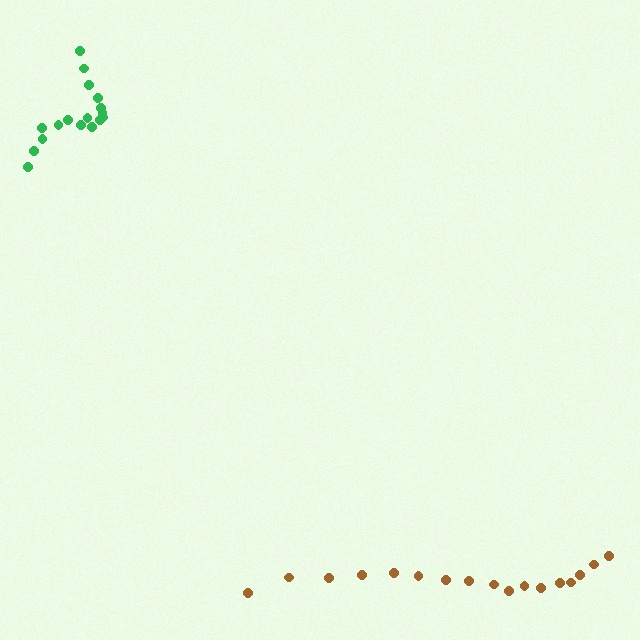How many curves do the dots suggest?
There are 2 distinct paths.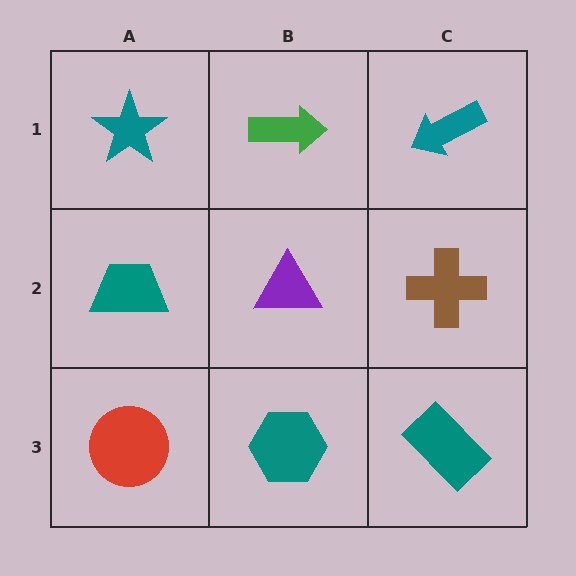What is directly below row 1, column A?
A teal trapezoid.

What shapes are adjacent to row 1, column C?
A brown cross (row 2, column C), a green arrow (row 1, column B).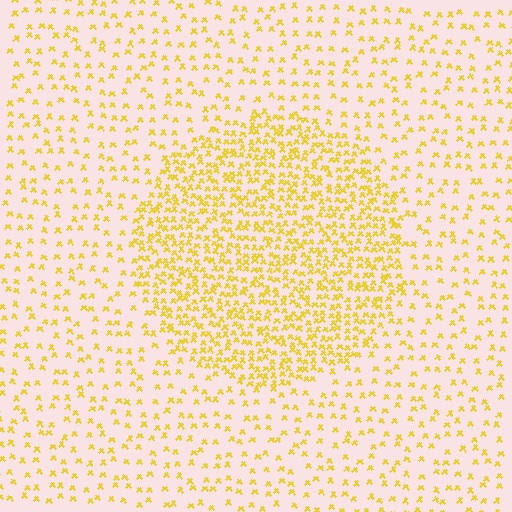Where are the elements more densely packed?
The elements are more densely packed inside the circle boundary.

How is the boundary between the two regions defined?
The boundary is defined by a change in element density (approximately 2.5x ratio). All elements are the same color, size, and shape.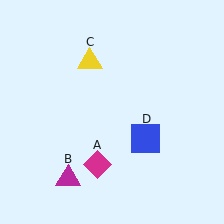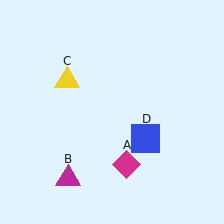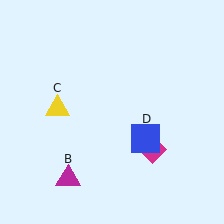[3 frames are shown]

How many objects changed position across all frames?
2 objects changed position: magenta diamond (object A), yellow triangle (object C).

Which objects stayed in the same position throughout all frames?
Magenta triangle (object B) and blue square (object D) remained stationary.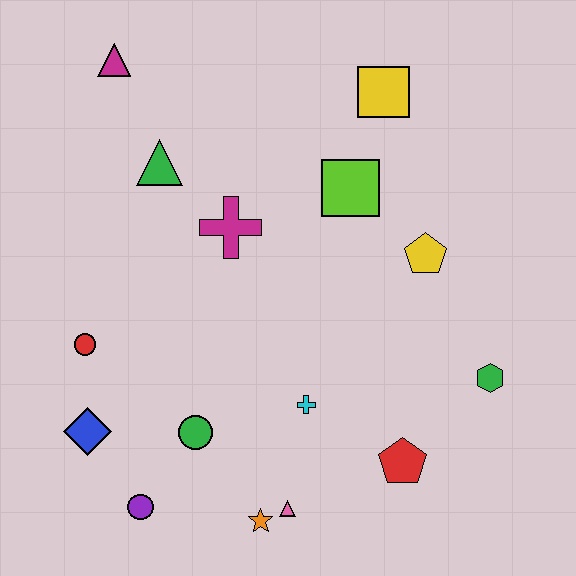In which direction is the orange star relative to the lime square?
The orange star is below the lime square.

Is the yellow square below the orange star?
No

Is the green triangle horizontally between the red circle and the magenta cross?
Yes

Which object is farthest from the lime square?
The purple circle is farthest from the lime square.